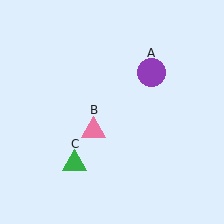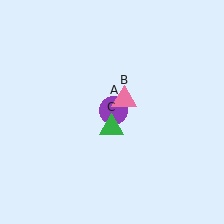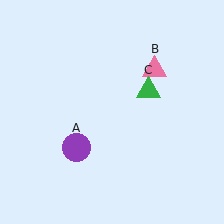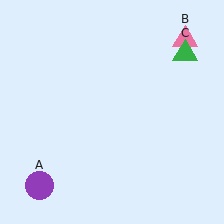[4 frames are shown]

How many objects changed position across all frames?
3 objects changed position: purple circle (object A), pink triangle (object B), green triangle (object C).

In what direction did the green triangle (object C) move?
The green triangle (object C) moved up and to the right.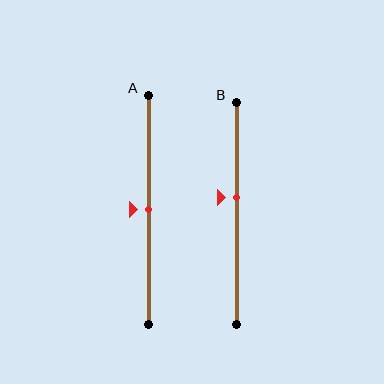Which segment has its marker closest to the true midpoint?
Segment A has its marker closest to the true midpoint.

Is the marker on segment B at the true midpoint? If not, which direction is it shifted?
No, the marker on segment B is shifted upward by about 7% of the segment length.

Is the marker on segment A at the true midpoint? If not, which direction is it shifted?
Yes, the marker on segment A is at the true midpoint.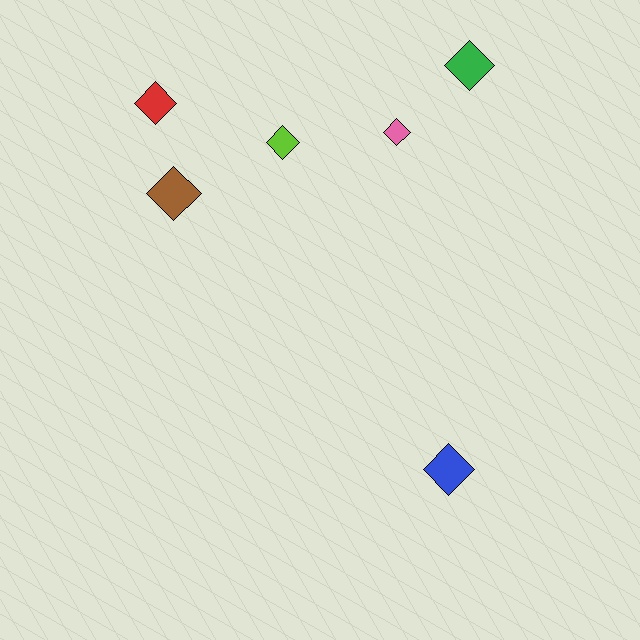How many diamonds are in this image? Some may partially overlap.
There are 6 diamonds.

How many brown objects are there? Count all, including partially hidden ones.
There is 1 brown object.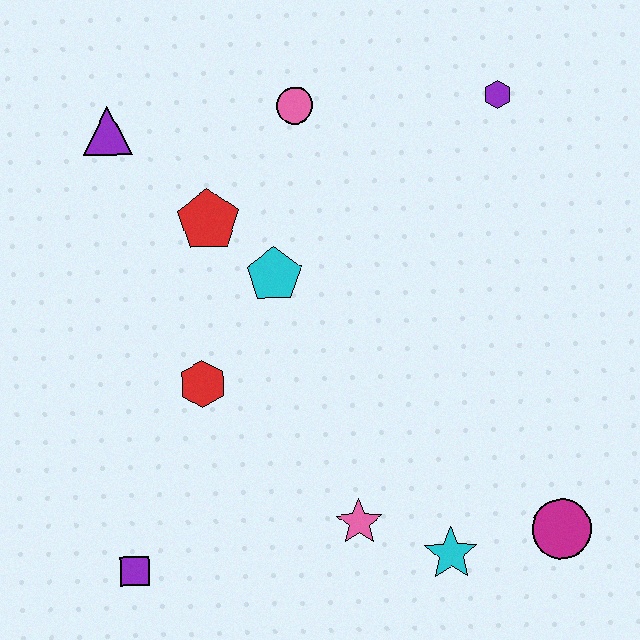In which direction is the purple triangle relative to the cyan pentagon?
The purple triangle is to the left of the cyan pentagon.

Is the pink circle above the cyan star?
Yes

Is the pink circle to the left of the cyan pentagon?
No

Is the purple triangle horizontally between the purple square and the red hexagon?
No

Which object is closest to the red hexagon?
The cyan pentagon is closest to the red hexagon.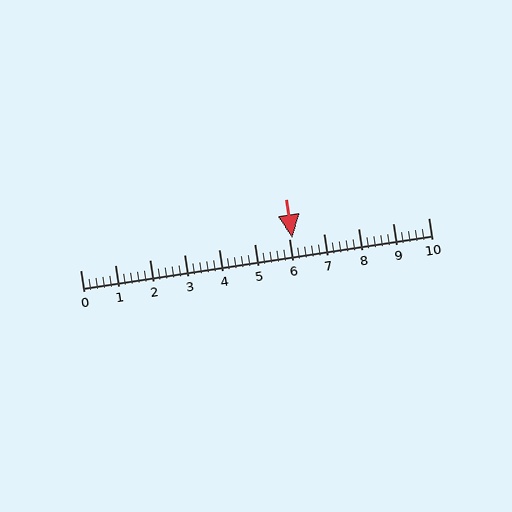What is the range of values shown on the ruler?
The ruler shows values from 0 to 10.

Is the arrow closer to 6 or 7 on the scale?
The arrow is closer to 6.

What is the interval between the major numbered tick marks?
The major tick marks are spaced 1 units apart.